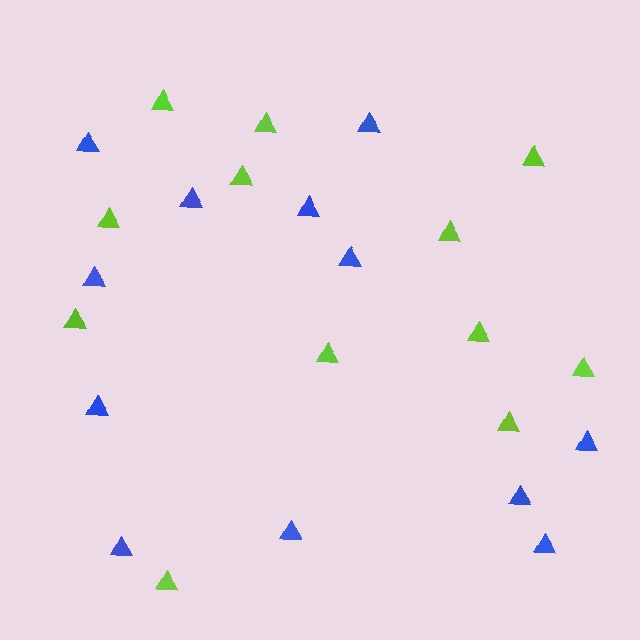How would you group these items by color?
There are 2 groups: one group of blue triangles (12) and one group of lime triangles (12).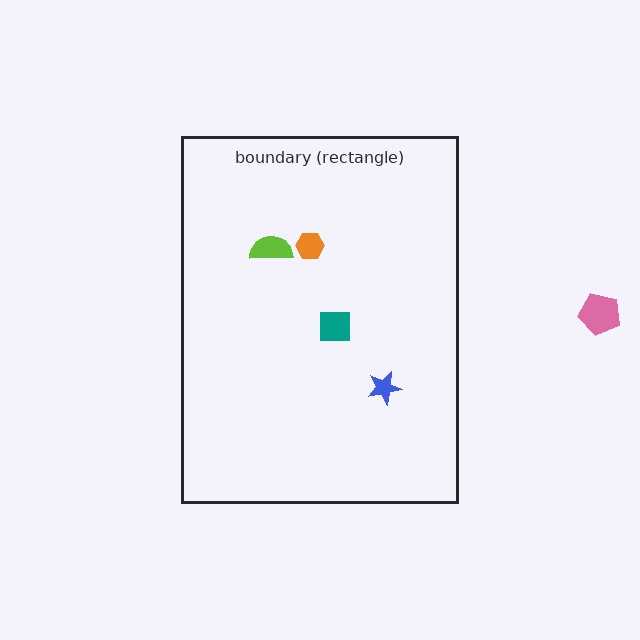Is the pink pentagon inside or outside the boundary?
Outside.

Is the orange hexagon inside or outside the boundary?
Inside.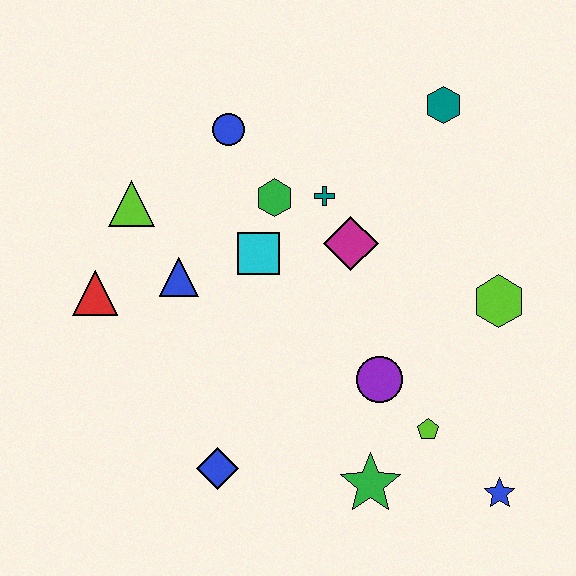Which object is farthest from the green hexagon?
The blue star is farthest from the green hexagon.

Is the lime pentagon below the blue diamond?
No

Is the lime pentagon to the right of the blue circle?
Yes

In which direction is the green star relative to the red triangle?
The green star is to the right of the red triangle.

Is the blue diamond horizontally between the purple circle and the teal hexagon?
No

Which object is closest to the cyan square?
The green hexagon is closest to the cyan square.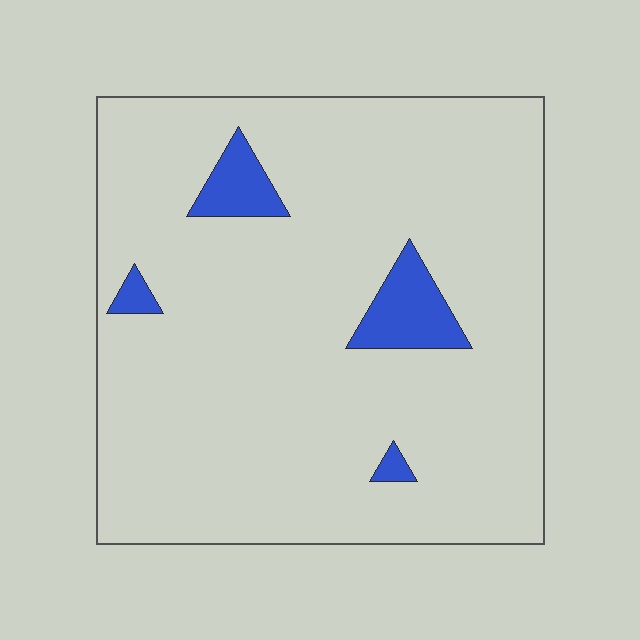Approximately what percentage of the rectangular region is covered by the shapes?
Approximately 5%.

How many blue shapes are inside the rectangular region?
4.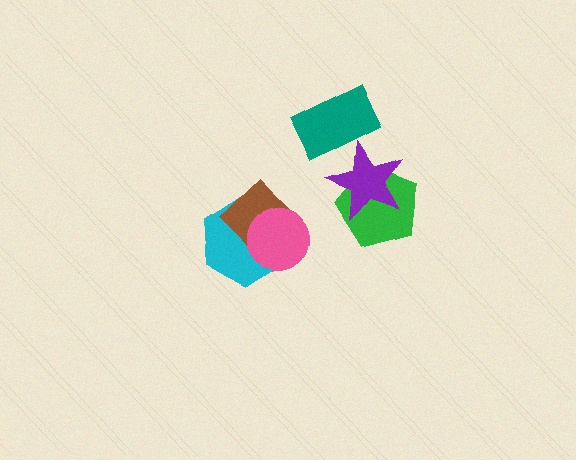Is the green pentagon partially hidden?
Yes, it is partially covered by another shape.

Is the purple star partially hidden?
Yes, it is partially covered by another shape.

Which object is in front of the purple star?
The teal rectangle is in front of the purple star.